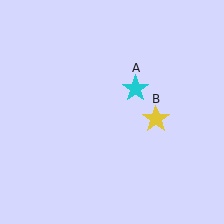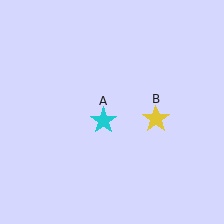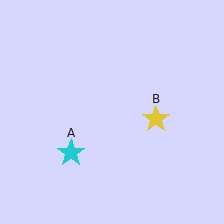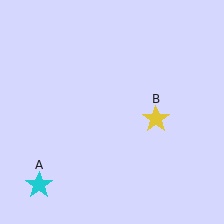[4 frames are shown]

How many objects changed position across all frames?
1 object changed position: cyan star (object A).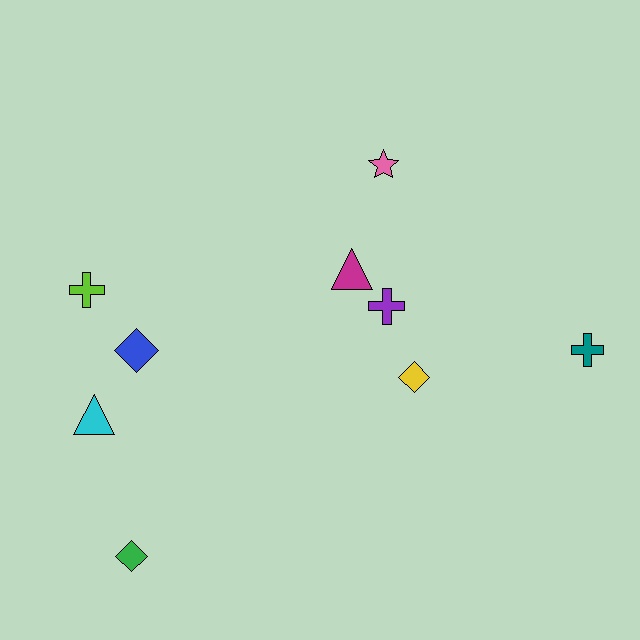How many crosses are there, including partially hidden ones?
There are 3 crosses.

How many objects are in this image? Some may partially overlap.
There are 9 objects.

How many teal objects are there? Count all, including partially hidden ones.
There is 1 teal object.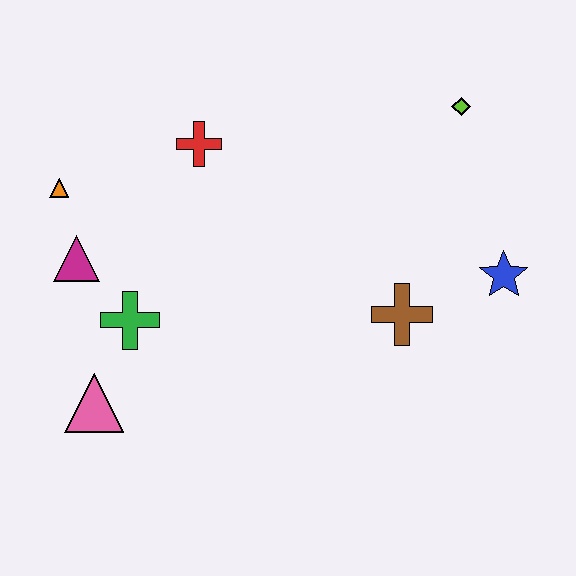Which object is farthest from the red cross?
The blue star is farthest from the red cross.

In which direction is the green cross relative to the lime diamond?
The green cross is to the left of the lime diamond.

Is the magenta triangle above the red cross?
No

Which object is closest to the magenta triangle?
The orange triangle is closest to the magenta triangle.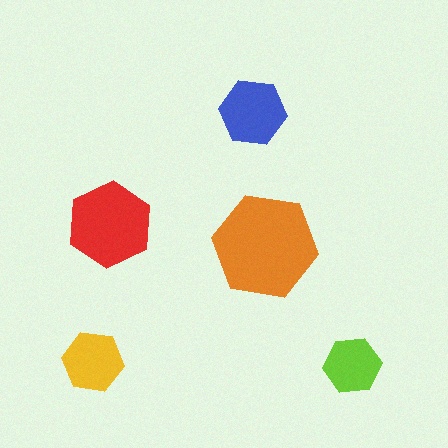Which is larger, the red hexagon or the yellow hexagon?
The red one.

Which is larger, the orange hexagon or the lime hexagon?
The orange one.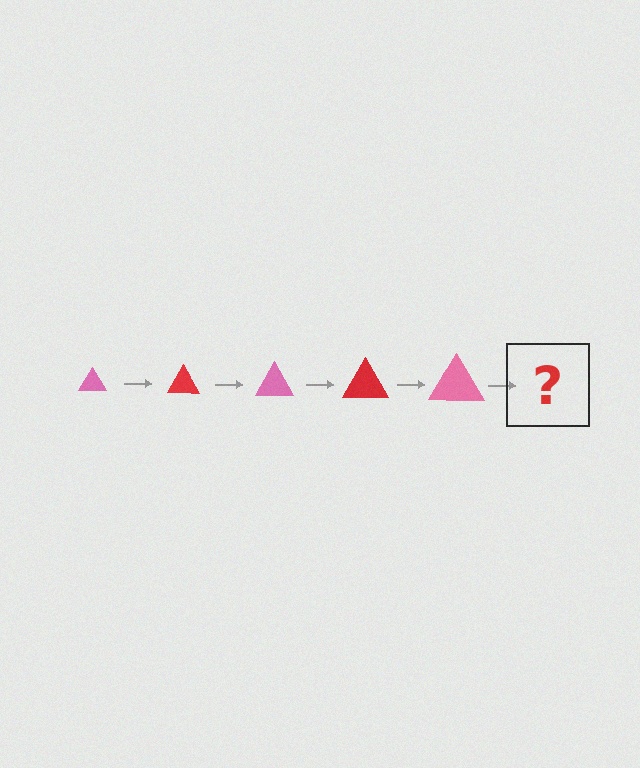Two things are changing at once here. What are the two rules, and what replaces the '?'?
The two rules are that the triangle grows larger each step and the color cycles through pink and red. The '?' should be a red triangle, larger than the previous one.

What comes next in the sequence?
The next element should be a red triangle, larger than the previous one.